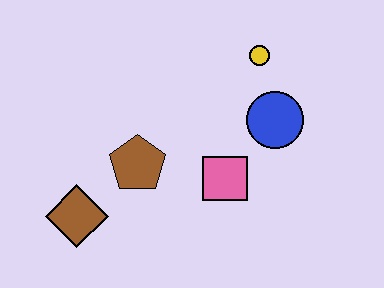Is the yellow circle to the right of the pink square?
Yes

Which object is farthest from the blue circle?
The brown diamond is farthest from the blue circle.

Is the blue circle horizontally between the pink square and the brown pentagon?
No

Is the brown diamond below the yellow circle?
Yes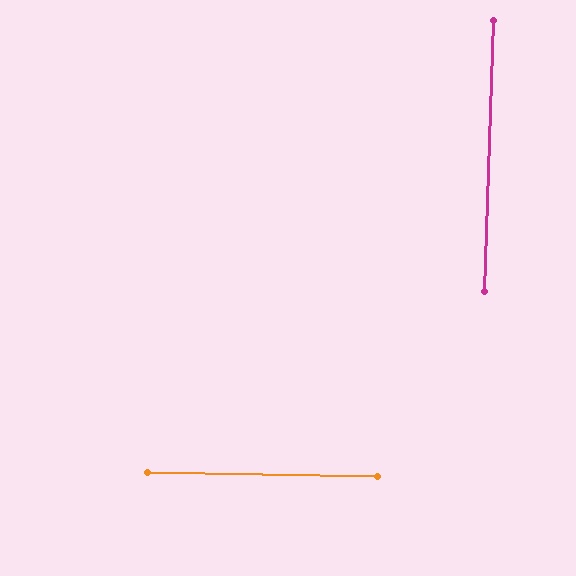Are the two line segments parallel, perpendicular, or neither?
Perpendicular — they meet at approximately 89°.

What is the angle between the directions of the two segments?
Approximately 89 degrees.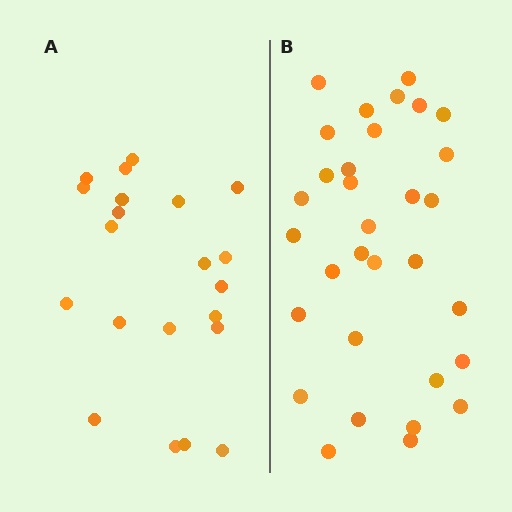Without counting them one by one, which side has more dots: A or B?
Region B (the right region) has more dots.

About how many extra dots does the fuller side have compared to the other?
Region B has roughly 12 or so more dots than region A.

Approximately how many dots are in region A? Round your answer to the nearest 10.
About 20 dots. (The exact count is 21, which rounds to 20.)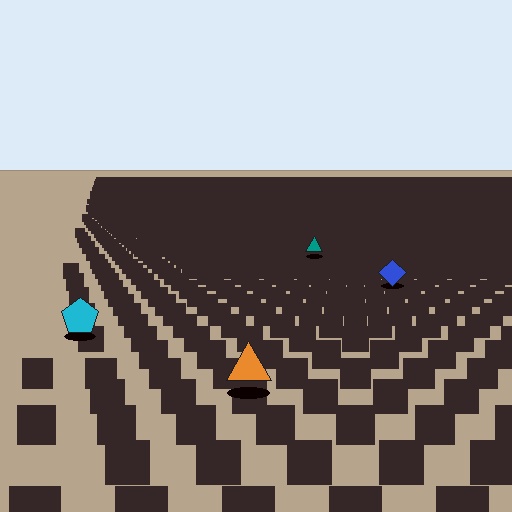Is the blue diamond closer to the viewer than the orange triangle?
No. The orange triangle is closer — you can tell from the texture gradient: the ground texture is coarser near it.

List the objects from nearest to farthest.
From nearest to farthest: the orange triangle, the cyan pentagon, the blue diamond, the teal triangle.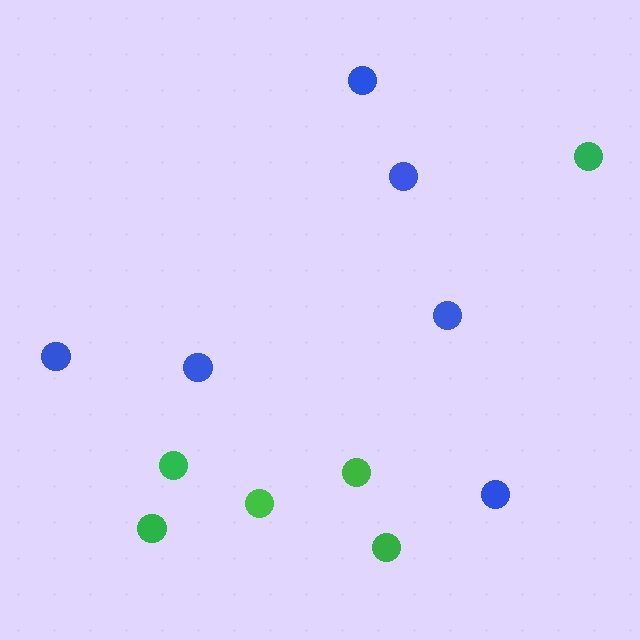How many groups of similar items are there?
There are 2 groups: one group of green circles (6) and one group of blue circles (6).